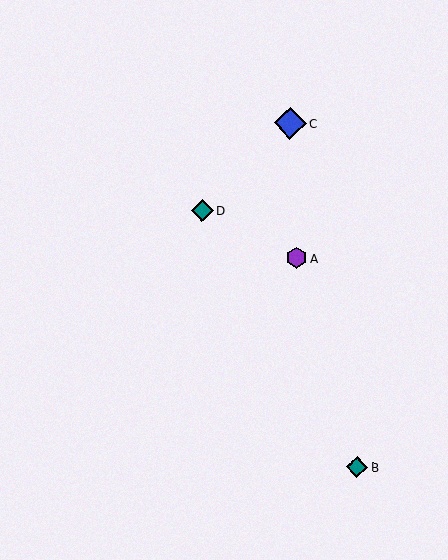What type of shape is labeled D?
Shape D is a teal diamond.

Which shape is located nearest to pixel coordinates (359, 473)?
The teal diamond (labeled B) at (357, 467) is nearest to that location.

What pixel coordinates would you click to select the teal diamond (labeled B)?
Click at (357, 467) to select the teal diamond B.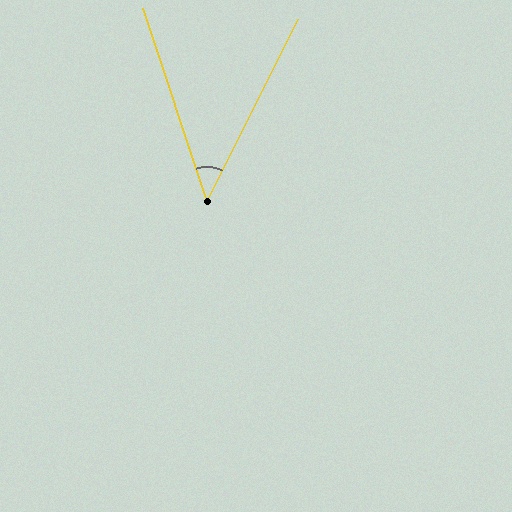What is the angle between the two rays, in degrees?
Approximately 45 degrees.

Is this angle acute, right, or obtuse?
It is acute.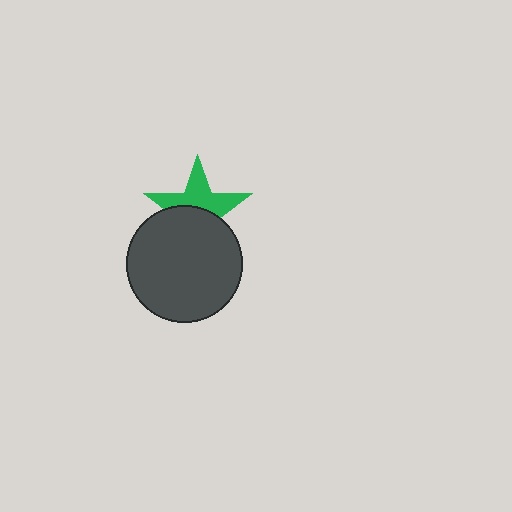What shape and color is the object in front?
The object in front is a dark gray circle.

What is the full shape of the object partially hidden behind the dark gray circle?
The partially hidden object is a green star.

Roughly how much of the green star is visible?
About half of it is visible (roughly 50%).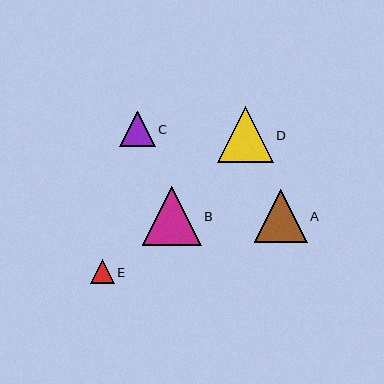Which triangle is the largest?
Triangle B is the largest with a size of approximately 59 pixels.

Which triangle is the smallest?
Triangle E is the smallest with a size of approximately 24 pixels.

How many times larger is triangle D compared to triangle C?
Triangle D is approximately 1.6 times the size of triangle C.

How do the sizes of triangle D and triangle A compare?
Triangle D and triangle A are approximately the same size.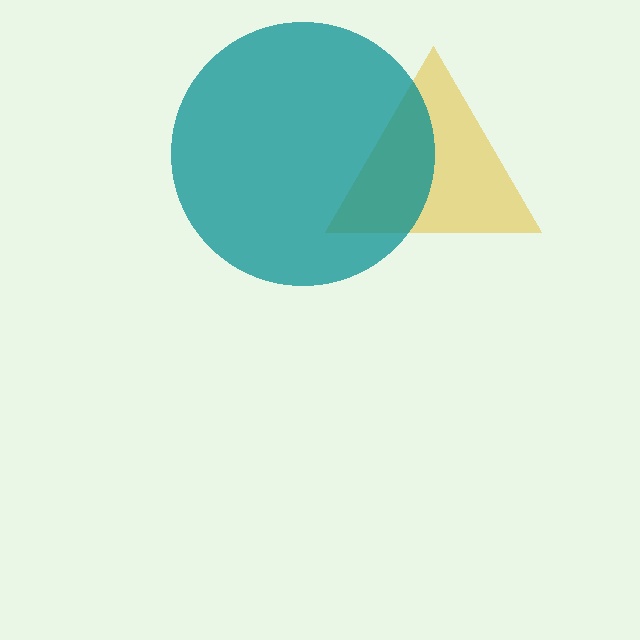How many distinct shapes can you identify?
There are 2 distinct shapes: a yellow triangle, a teal circle.